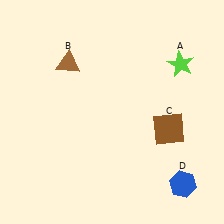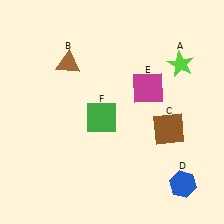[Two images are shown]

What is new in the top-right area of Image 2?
A magenta square (E) was added in the top-right area of Image 2.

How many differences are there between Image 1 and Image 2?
There are 2 differences between the two images.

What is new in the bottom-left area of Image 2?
A green square (F) was added in the bottom-left area of Image 2.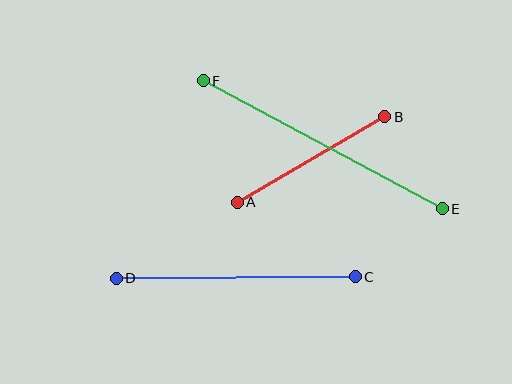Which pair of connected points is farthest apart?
Points E and F are farthest apart.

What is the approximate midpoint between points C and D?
The midpoint is at approximately (236, 278) pixels.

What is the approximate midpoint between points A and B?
The midpoint is at approximately (311, 159) pixels.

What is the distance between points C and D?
The distance is approximately 239 pixels.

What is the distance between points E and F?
The distance is approximately 271 pixels.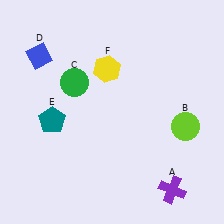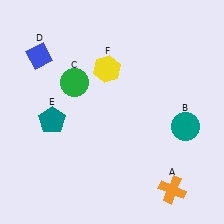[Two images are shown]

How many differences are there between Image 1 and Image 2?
There are 2 differences between the two images.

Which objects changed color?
A changed from purple to orange. B changed from lime to teal.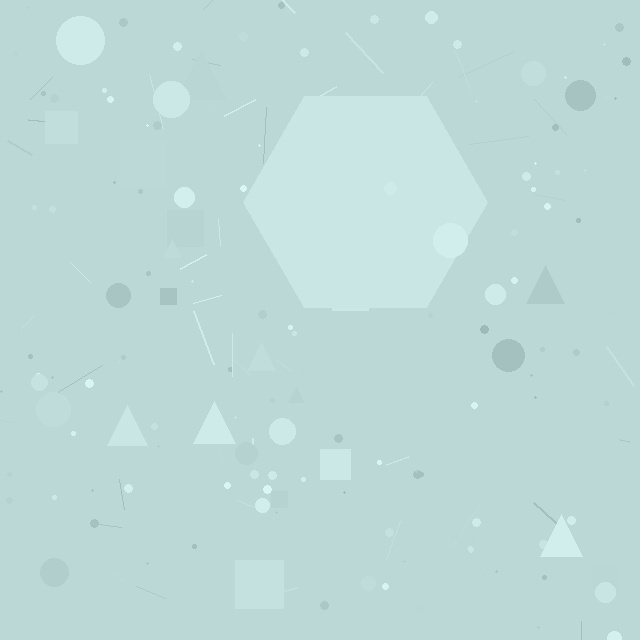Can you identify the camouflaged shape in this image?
The camouflaged shape is a hexagon.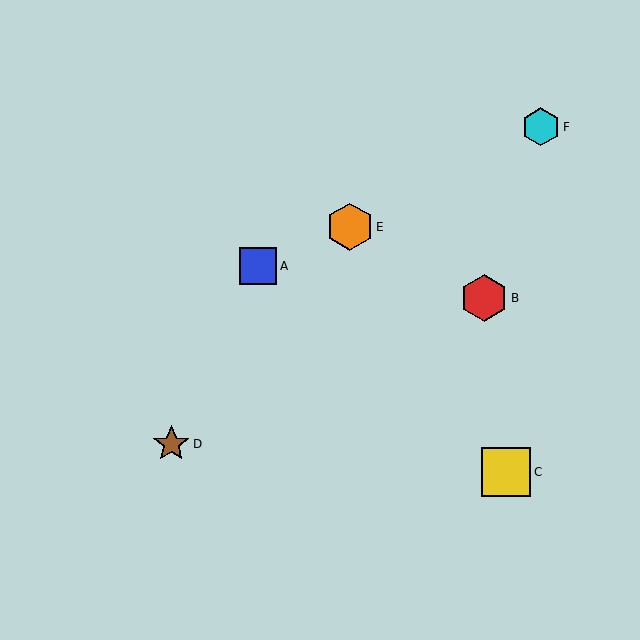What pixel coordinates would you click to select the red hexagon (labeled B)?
Click at (484, 298) to select the red hexagon B.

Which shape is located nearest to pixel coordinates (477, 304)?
The red hexagon (labeled B) at (484, 298) is nearest to that location.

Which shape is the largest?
The yellow square (labeled C) is the largest.